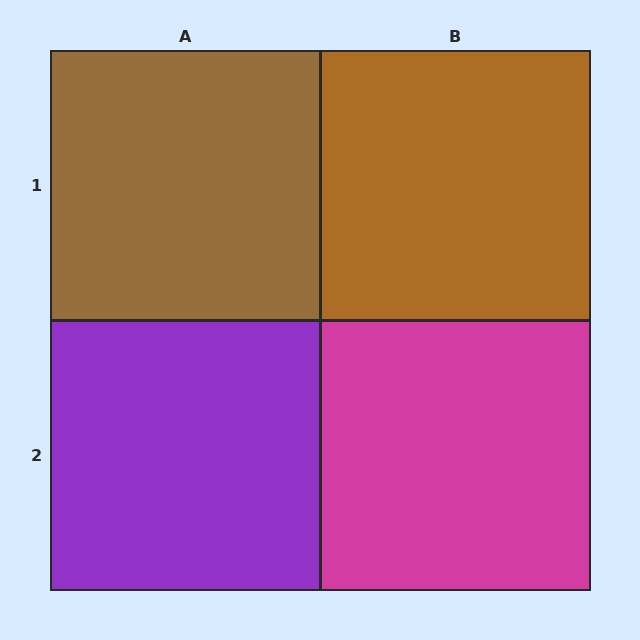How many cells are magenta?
1 cell is magenta.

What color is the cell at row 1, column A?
Brown.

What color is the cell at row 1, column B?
Brown.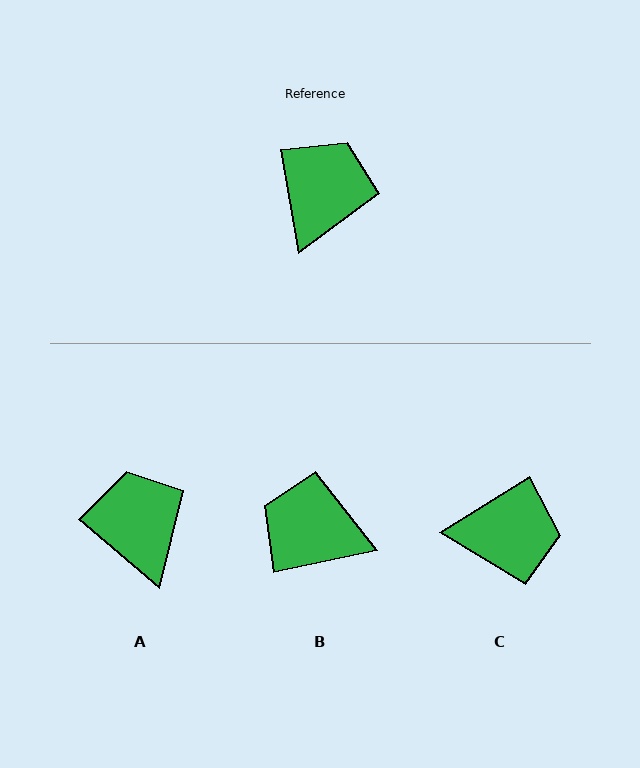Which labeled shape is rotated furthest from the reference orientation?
B, about 92 degrees away.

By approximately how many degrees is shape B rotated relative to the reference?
Approximately 92 degrees counter-clockwise.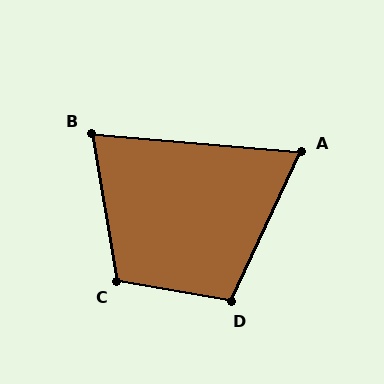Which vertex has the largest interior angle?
C, at approximately 110 degrees.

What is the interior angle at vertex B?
Approximately 75 degrees (acute).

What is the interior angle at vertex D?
Approximately 105 degrees (obtuse).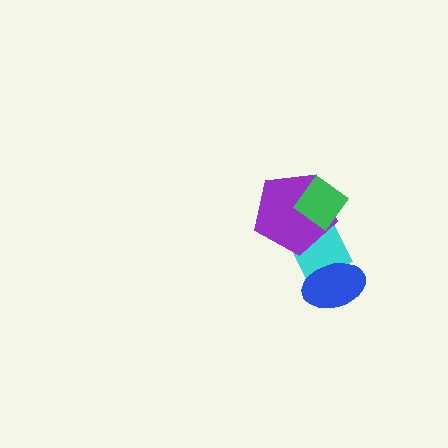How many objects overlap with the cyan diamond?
3 objects overlap with the cyan diamond.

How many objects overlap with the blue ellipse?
1 object overlaps with the blue ellipse.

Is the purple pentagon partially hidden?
Yes, it is partially covered by another shape.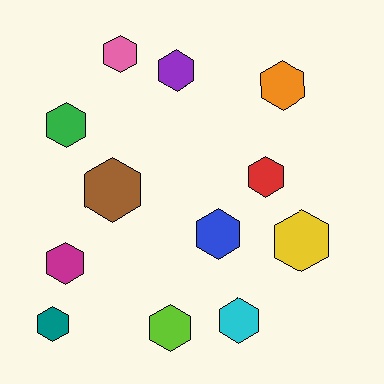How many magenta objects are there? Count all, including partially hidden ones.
There is 1 magenta object.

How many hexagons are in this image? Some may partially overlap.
There are 12 hexagons.